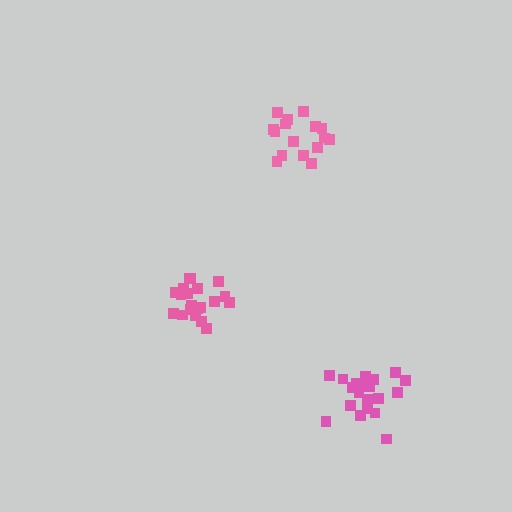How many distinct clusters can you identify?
There are 3 distinct clusters.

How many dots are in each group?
Group 1: 16 dots, Group 2: 21 dots, Group 3: 21 dots (58 total).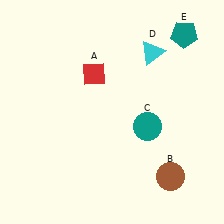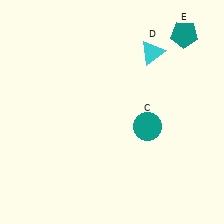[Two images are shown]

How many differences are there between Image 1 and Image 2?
There are 2 differences between the two images.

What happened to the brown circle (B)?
The brown circle (B) was removed in Image 2. It was in the bottom-right area of Image 1.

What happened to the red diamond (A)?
The red diamond (A) was removed in Image 2. It was in the top-left area of Image 1.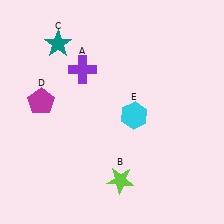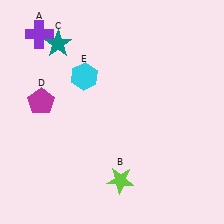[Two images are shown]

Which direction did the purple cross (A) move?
The purple cross (A) moved left.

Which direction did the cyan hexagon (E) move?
The cyan hexagon (E) moved left.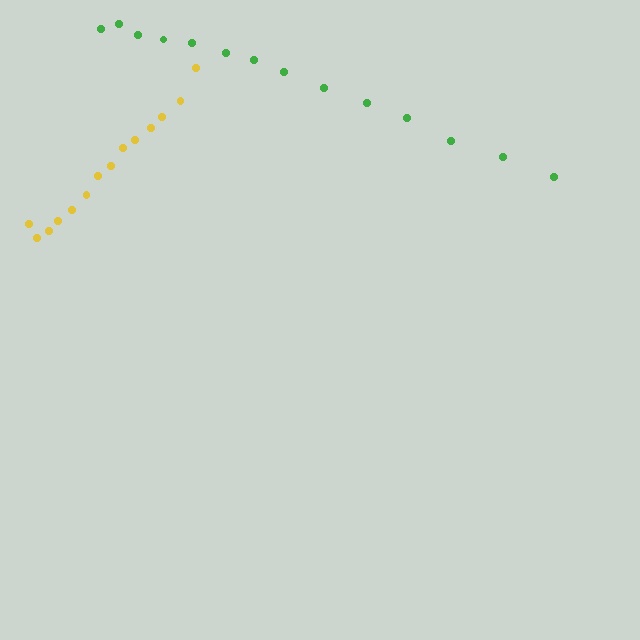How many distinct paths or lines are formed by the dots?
There are 2 distinct paths.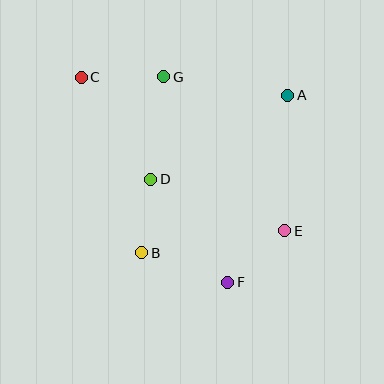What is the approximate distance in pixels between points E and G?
The distance between E and G is approximately 196 pixels.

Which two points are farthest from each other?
Points C and E are farthest from each other.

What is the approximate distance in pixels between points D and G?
The distance between D and G is approximately 103 pixels.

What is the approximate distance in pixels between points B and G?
The distance between B and G is approximately 177 pixels.